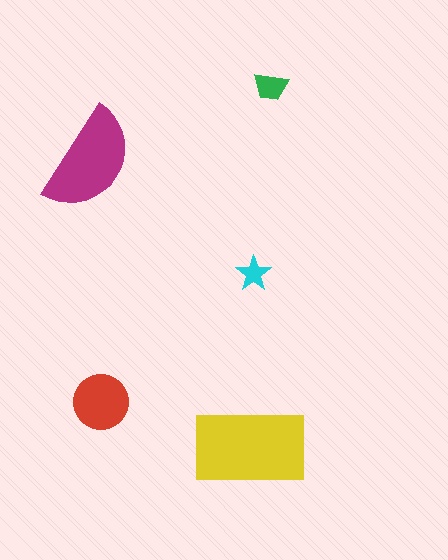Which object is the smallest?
The cyan star.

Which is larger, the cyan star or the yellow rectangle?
The yellow rectangle.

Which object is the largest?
The yellow rectangle.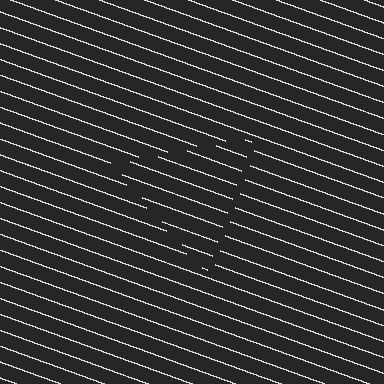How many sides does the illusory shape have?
3 sides — the line-ends trace a triangle.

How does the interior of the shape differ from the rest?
The interior of the shape contains the same grating, shifted by half a period — the contour is defined by the phase discontinuity where line-ends from the inner and outer gratings abut.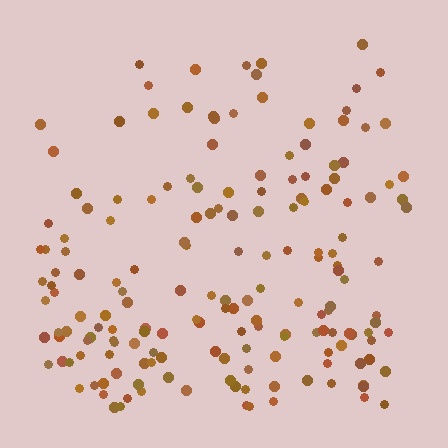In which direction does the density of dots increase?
From top to bottom, with the bottom side densest.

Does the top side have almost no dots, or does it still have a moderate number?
Still a moderate number, just noticeably fewer than the bottom.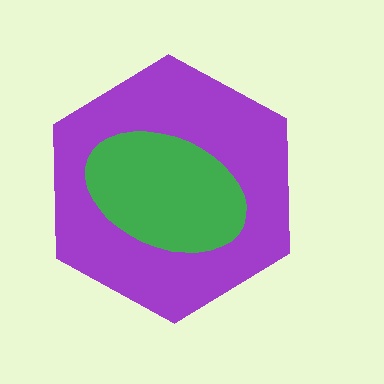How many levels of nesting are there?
2.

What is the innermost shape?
The green ellipse.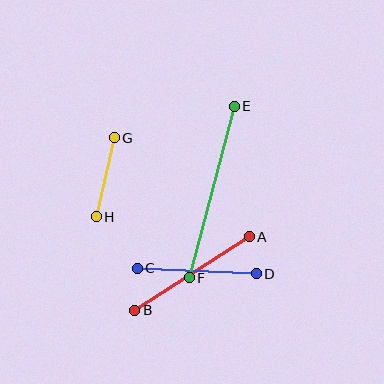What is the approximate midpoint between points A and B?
The midpoint is at approximately (192, 274) pixels.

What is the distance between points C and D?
The distance is approximately 119 pixels.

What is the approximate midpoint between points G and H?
The midpoint is at approximately (105, 177) pixels.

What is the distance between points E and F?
The distance is approximately 177 pixels.